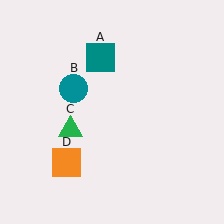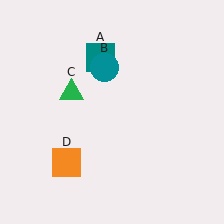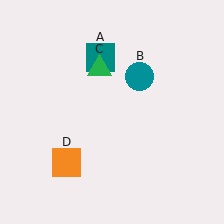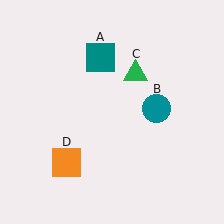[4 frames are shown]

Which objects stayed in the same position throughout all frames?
Teal square (object A) and orange square (object D) remained stationary.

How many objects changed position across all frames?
2 objects changed position: teal circle (object B), green triangle (object C).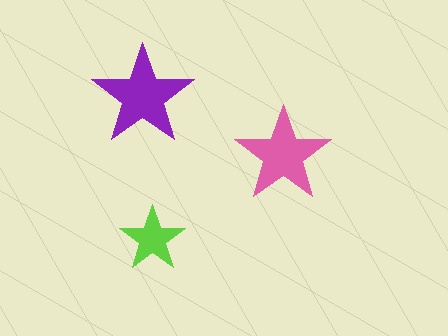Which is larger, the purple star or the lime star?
The purple one.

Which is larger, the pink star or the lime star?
The pink one.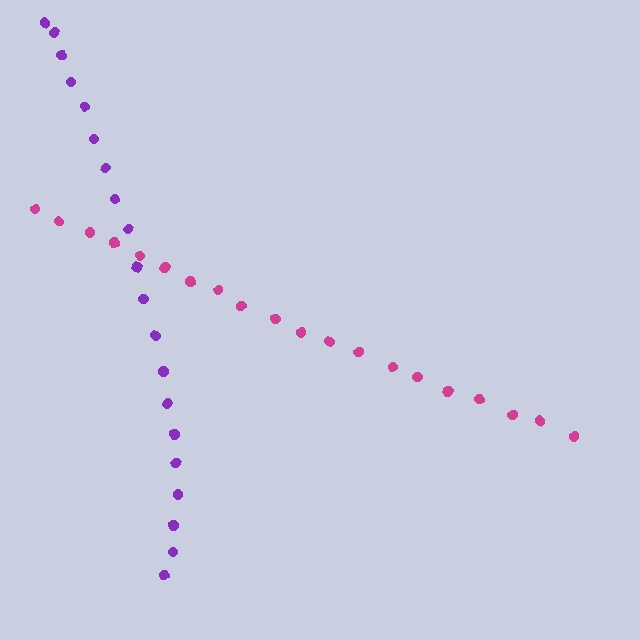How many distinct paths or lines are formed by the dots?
There are 2 distinct paths.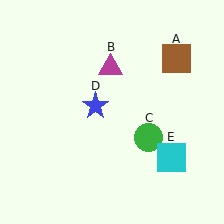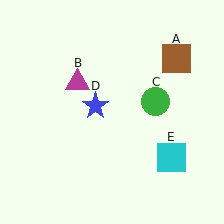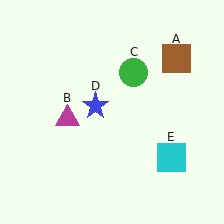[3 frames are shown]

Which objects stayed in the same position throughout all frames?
Brown square (object A) and blue star (object D) and cyan square (object E) remained stationary.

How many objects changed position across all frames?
2 objects changed position: magenta triangle (object B), green circle (object C).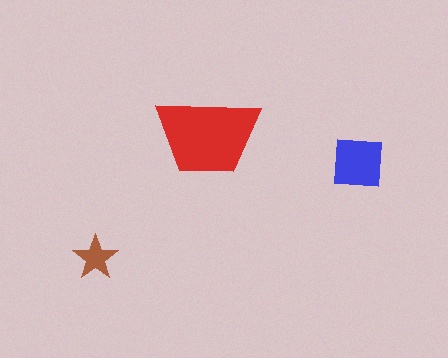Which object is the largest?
The red trapezoid.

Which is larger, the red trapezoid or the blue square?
The red trapezoid.